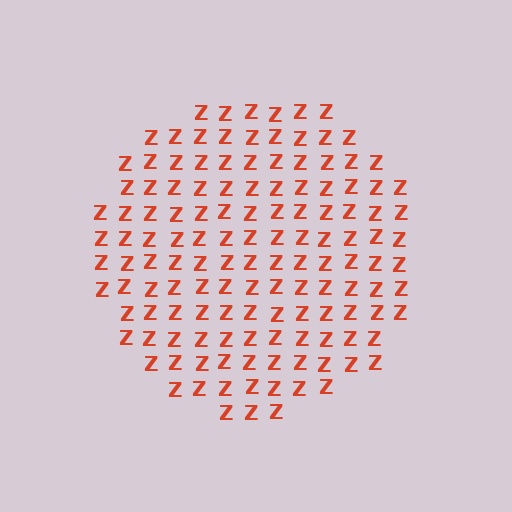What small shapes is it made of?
It is made of small letter Z's.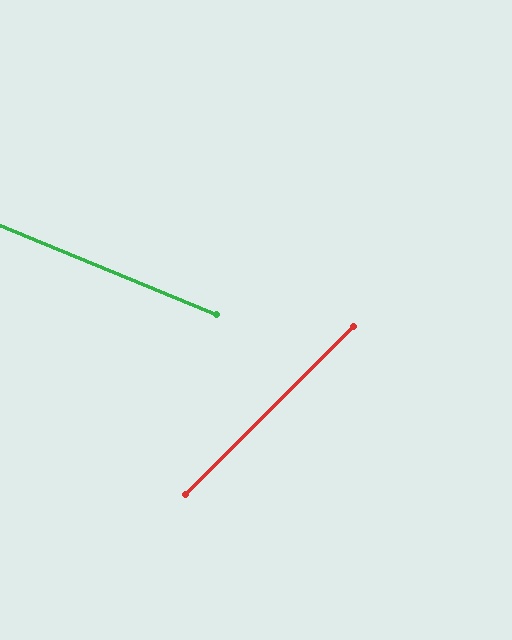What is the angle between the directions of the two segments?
Approximately 67 degrees.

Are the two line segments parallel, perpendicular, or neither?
Neither parallel nor perpendicular — they differ by about 67°.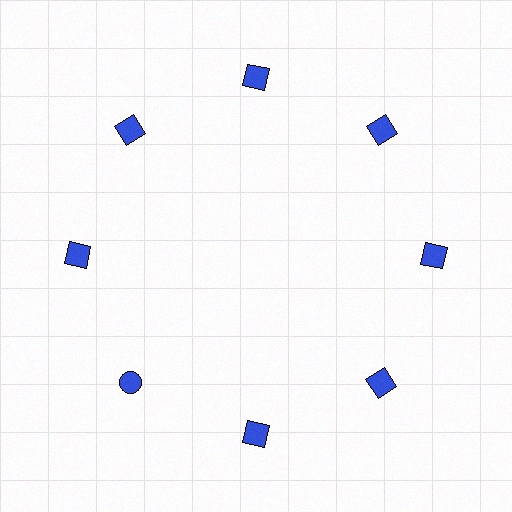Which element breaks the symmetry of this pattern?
The blue circle at roughly the 8 o'clock position breaks the symmetry. All other shapes are blue squares.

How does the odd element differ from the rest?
It has a different shape: circle instead of square.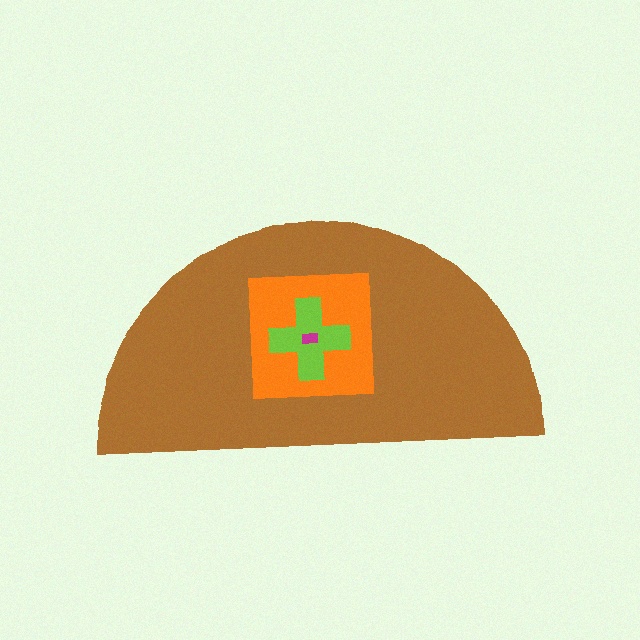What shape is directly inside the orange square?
The lime cross.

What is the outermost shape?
The brown semicircle.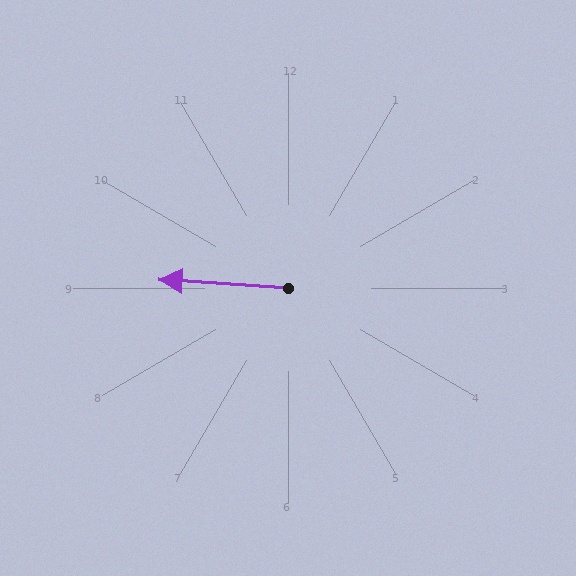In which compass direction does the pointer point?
West.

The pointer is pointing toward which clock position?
Roughly 9 o'clock.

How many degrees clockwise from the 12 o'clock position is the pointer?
Approximately 274 degrees.